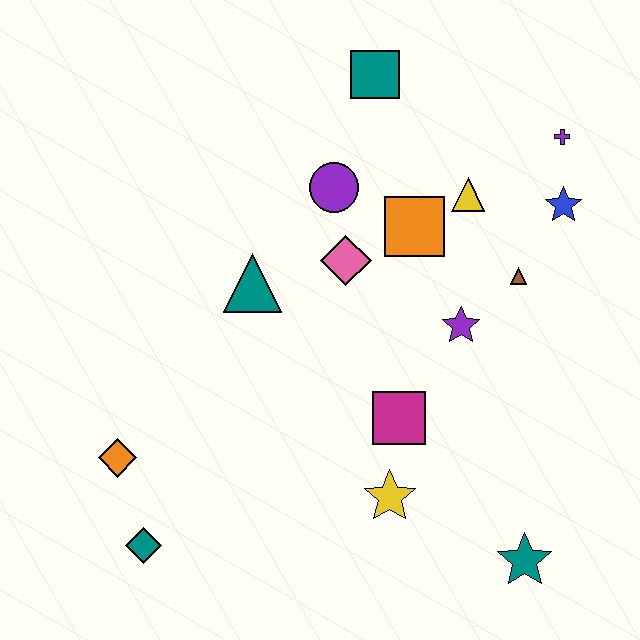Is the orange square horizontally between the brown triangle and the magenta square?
Yes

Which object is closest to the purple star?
The brown triangle is closest to the purple star.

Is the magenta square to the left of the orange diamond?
No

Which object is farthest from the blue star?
The teal diamond is farthest from the blue star.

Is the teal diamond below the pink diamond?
Yes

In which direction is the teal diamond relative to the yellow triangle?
The teal diamond is below the yellow triangle.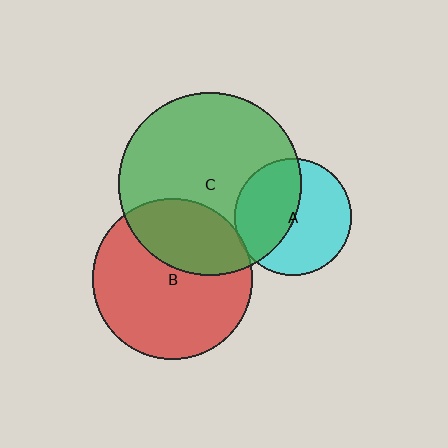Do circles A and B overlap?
Yes.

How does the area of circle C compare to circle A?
Approximately 2.4 times.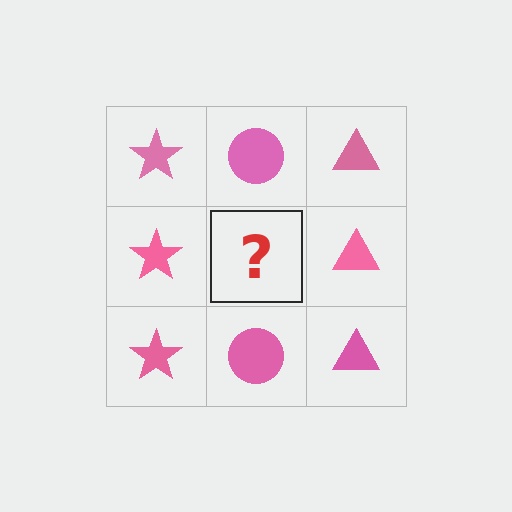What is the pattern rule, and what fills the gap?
The rule is that each column has a consistent shape. The gap should be filled with a pink circle.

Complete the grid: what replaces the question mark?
The question mark should be replaced with a pink circle.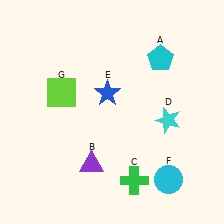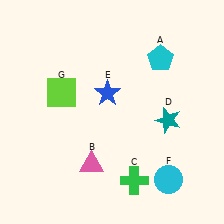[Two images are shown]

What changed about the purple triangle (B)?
In Image 1, B is purple. In Image 2, it changed to pink.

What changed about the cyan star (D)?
In Image 1, D is cyan. In Image 2, it changed to teal.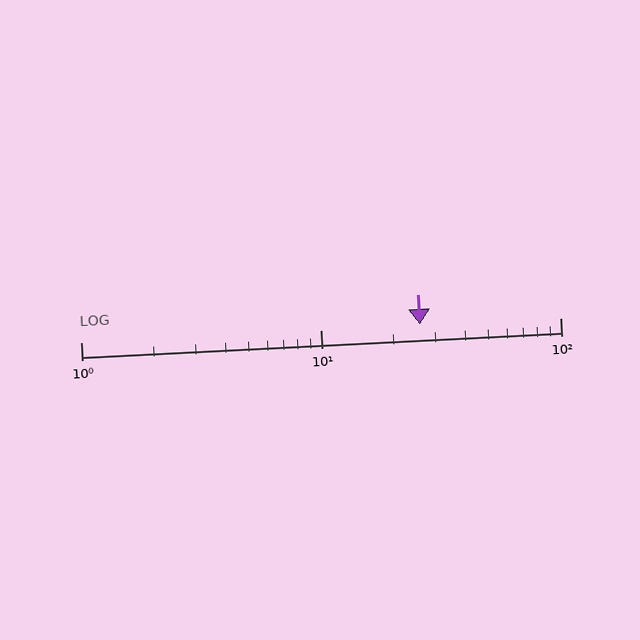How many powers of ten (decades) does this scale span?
The scale spans 2 decades, from 1 to 100.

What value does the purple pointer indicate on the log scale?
The pointer indicates approximately 26.